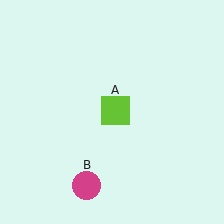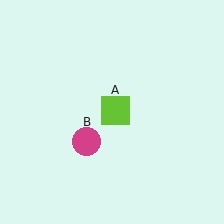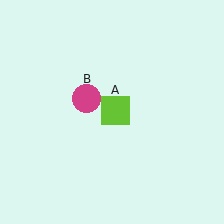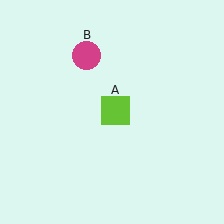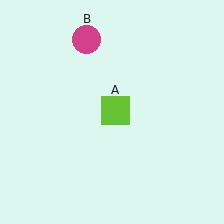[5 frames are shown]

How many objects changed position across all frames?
1 object changed position: magenta circle (object B).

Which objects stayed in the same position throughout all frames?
Lime square (object A) remained stationary.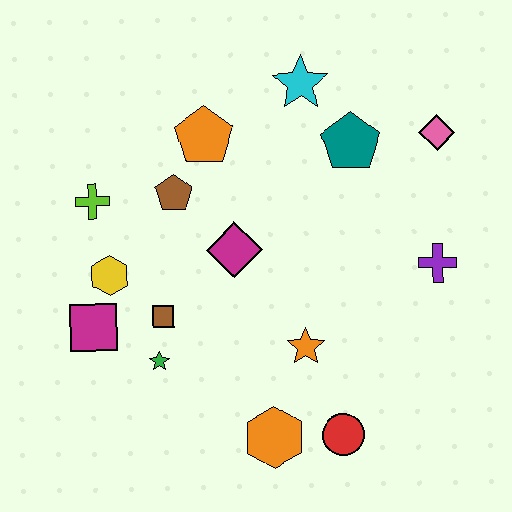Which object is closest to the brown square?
The green star is closest to the brown square.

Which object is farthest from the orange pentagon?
The red circle is farthest from the orange pentagon.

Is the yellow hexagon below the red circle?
No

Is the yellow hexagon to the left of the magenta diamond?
Yes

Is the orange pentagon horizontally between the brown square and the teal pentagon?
Yes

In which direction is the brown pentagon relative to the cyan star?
The brown pentagon is to the left of the cyan star.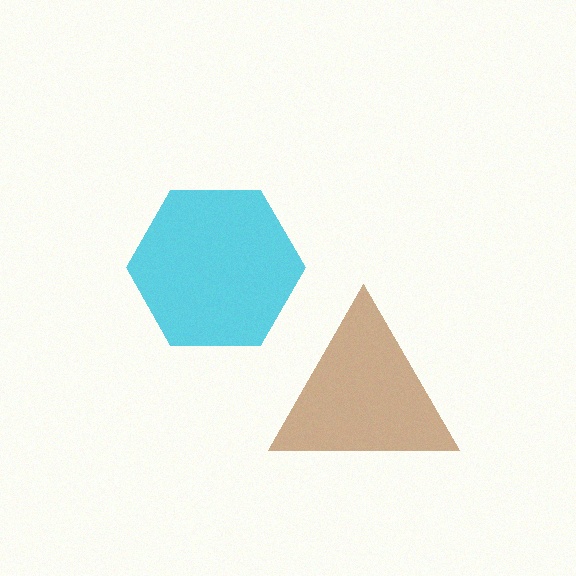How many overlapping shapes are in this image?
There are 2 overlapping shapes in the image.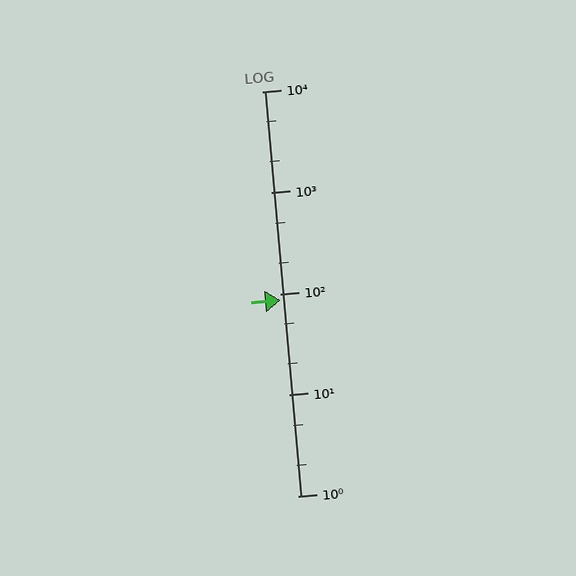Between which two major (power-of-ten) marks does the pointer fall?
The pointer is between 10 and 100.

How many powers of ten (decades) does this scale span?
The scale spans 4 decades, from 1 to 10000.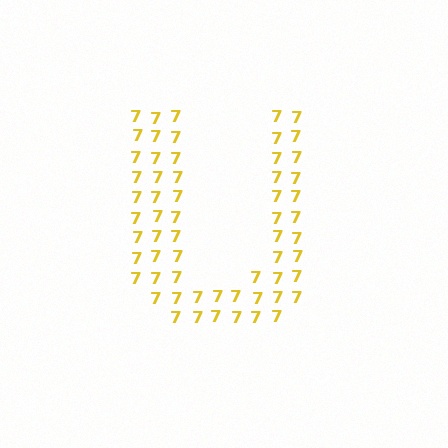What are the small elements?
The small elements are digit 7's.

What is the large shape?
The large shape is the letter U.